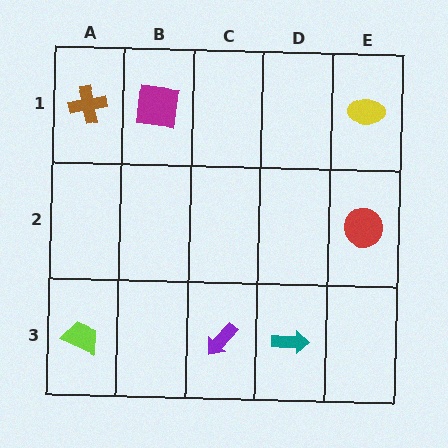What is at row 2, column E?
A red circle.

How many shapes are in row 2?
1 shape.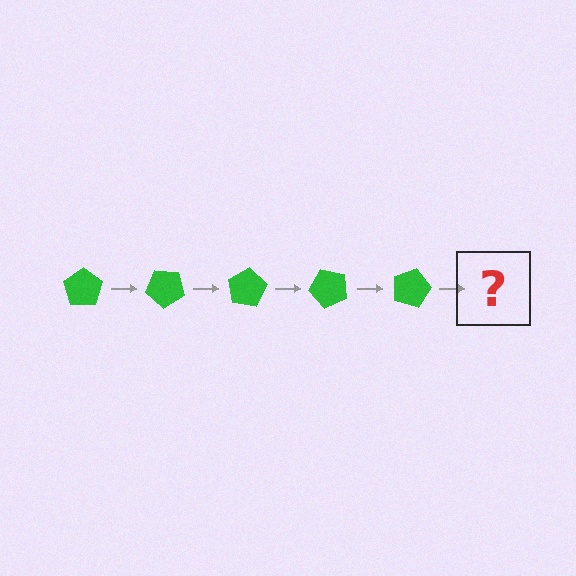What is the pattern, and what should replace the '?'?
The pattern is that the pentagon rotates 40 degrees each step. The '?' should be a green pentagon rotated 200 degrees.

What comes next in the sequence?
The next element should be a green pentagon rotated 200 degrees.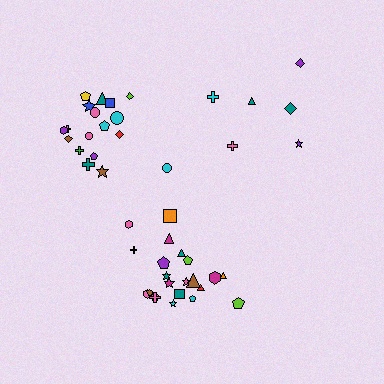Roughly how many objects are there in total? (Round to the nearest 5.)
Roughly 45 objects in total.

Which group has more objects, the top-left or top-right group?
The top-left group.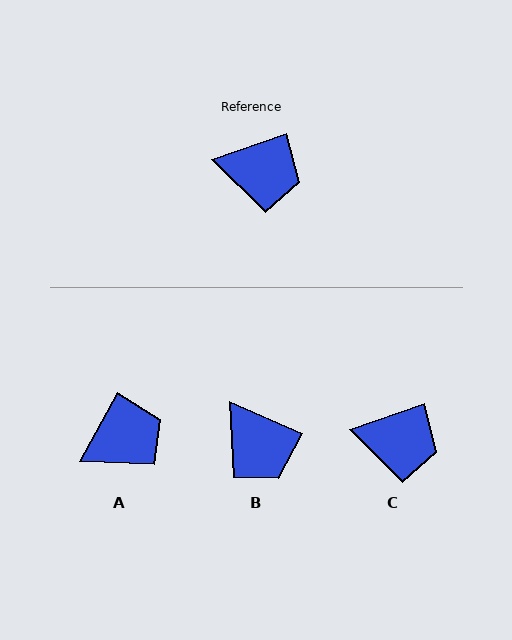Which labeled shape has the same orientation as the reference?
C.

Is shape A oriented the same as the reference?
No, it is off by about 43 degrees.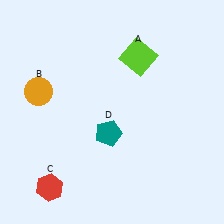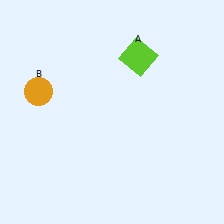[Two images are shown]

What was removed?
The red hexagon (C), the teal pentagon (D) were removed in Image 2.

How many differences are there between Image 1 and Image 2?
There are 2 differences between the two images.